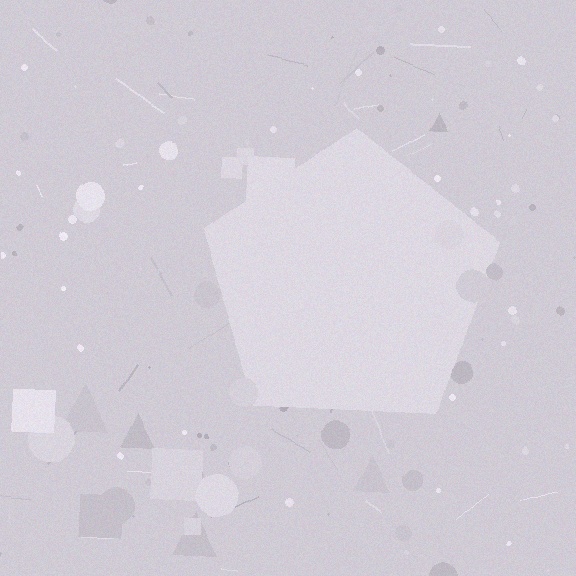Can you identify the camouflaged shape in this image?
The camouflaged shape is a pentagon.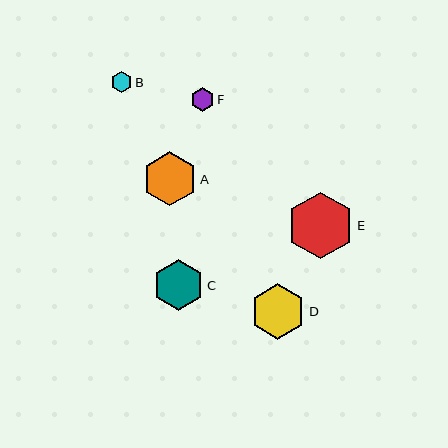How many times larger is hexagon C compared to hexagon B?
Hexagon C is approximately 2.4 times the size of hexagon B.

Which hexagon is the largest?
Hexagon E is the largest with a size of approximately 67 pixels.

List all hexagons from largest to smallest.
From largest to smallest: E, D, A, C, F, B.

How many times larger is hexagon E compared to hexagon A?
Hexagon E is approximately 1.2 times the size of hexagon A.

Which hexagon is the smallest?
Hexagon B is the smallest with a size of approximately 21 pixels.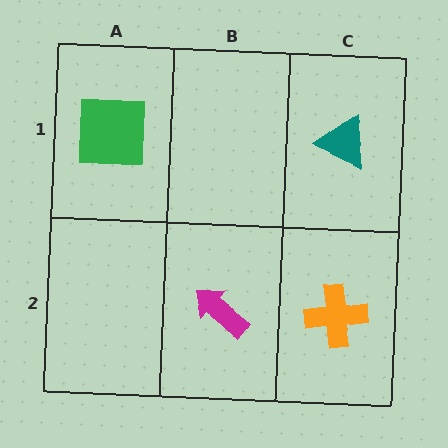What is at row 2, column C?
An orange cross.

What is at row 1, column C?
A teal triangle.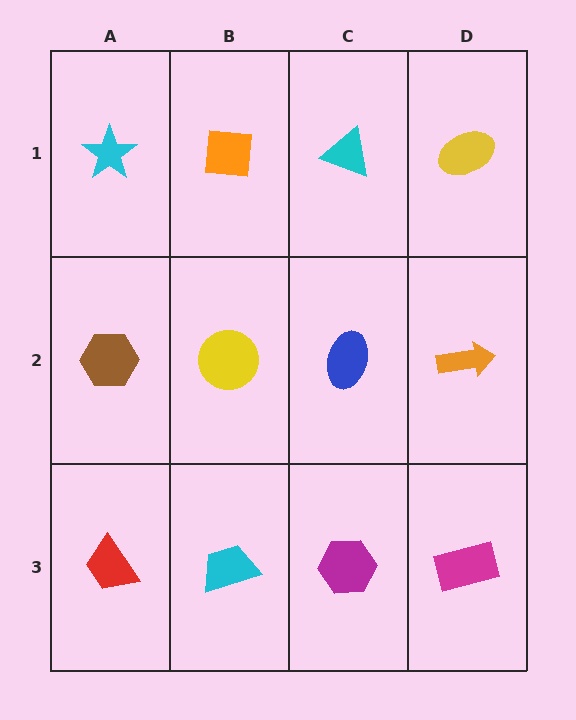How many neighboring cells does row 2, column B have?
4.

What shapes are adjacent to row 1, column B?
A yellow circle (row 2, column B), a cyan star (row 1, column A), a cyan triangle (row 1, column C).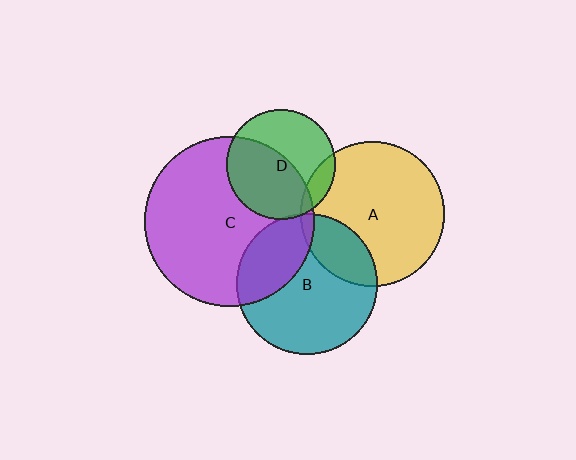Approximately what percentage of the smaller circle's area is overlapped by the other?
Approximately 30%.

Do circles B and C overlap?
Yes.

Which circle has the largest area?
Circle C (purple).